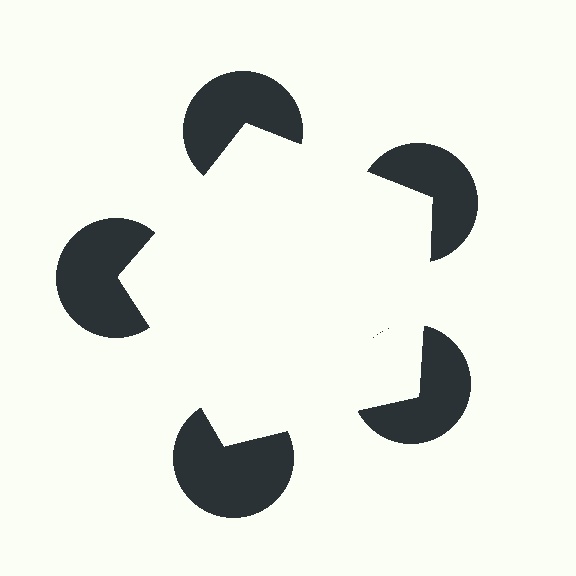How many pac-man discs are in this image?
There are 5 — one at each vertex of the illusory pentagon.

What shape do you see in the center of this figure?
An illusory pentagon — its edges are inferred from the aligned wedge cuts in the pac-man discs, not physically drawn.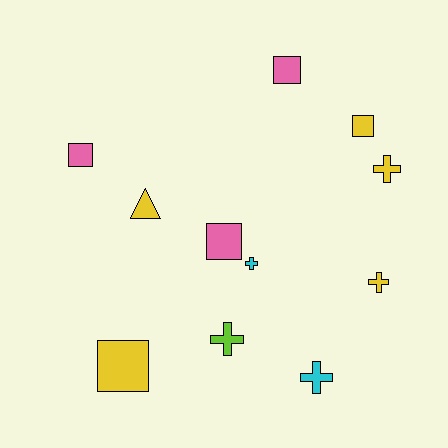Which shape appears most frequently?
Cross, with 5 objects.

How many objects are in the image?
There are 11 objects.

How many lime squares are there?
There are no lime squares.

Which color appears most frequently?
Yellow, with 5 objects.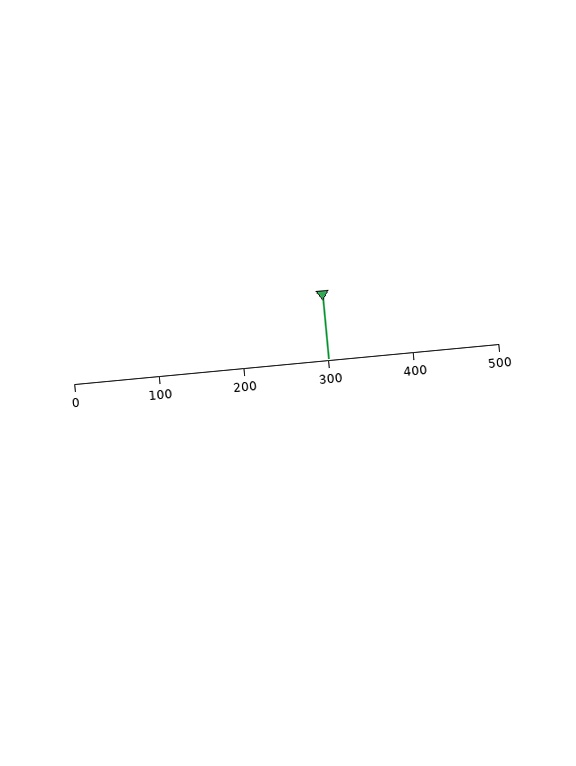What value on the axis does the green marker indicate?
The marker indicates approximately 300.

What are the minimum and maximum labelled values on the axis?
The axis runs from 0 to 500.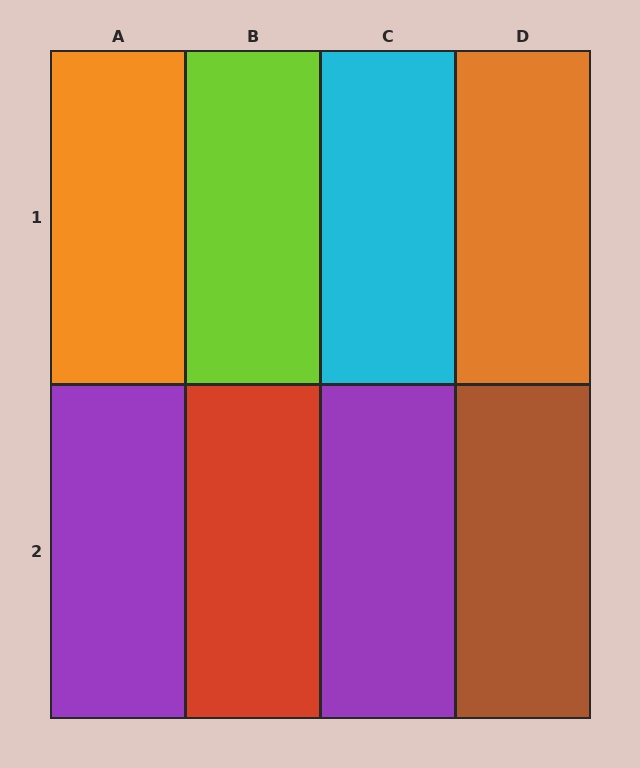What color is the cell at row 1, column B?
Lime.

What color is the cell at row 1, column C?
Cyan.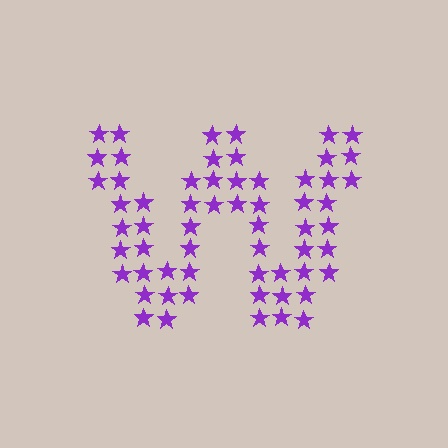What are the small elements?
The small elements are stars.